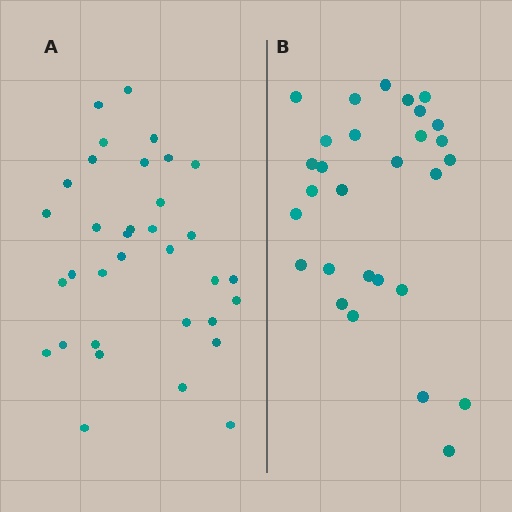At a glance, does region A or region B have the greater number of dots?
Region A (the left region) has more dots.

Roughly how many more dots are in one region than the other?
Region A has about 5 more dots than region B.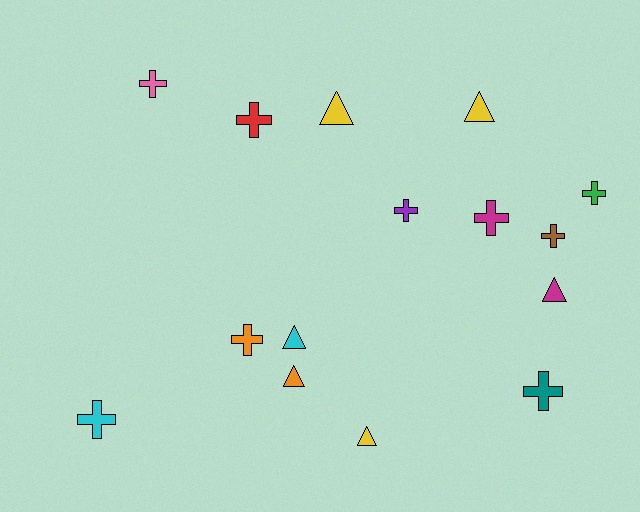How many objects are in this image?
There are 15 objects.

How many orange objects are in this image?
There are 2 orange objects.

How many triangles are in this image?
There are 6 triangles.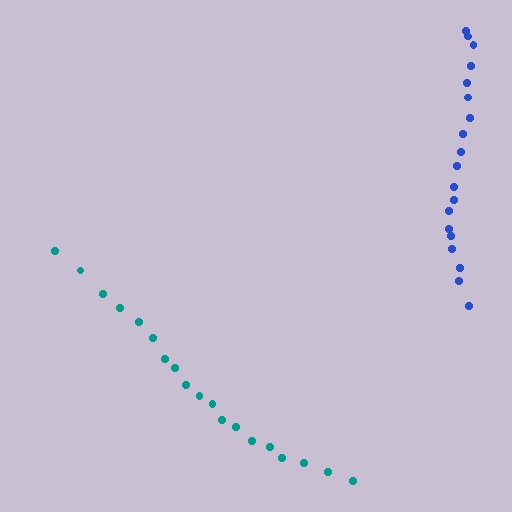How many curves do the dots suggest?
There are 2 distinct paths.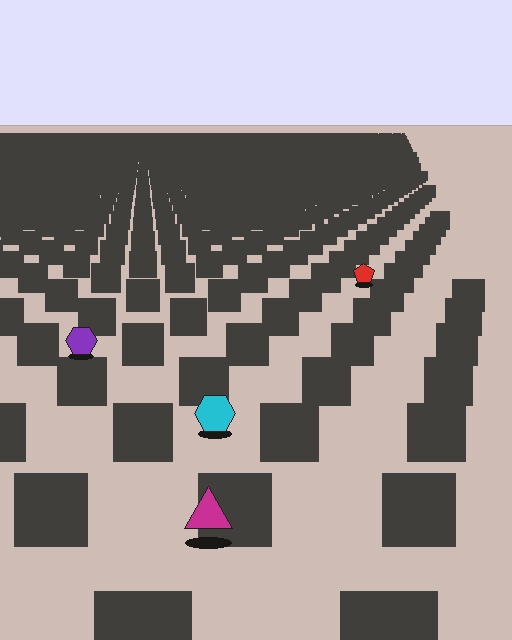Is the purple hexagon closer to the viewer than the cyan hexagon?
No. The cyan hexagon is closer — you can tell from the texture gradient: the ground texture is coarser near it.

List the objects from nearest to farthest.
From nearest to farthest: the magenta triangle, the cyan hexagon, the purple hexagon, the red pentagon.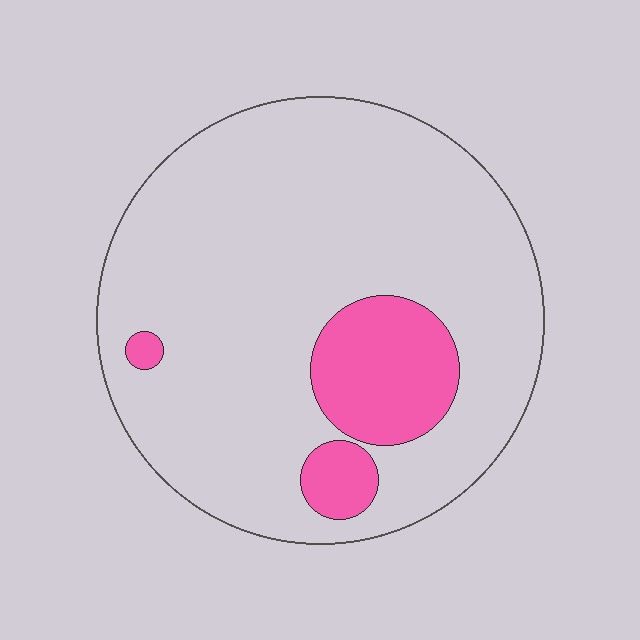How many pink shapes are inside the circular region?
3.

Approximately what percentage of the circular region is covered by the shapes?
Approximately 15%.